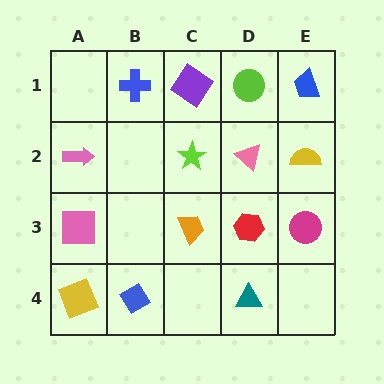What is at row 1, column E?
A blue trapezoid.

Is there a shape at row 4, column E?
No, that cell is empty.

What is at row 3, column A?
A pink square.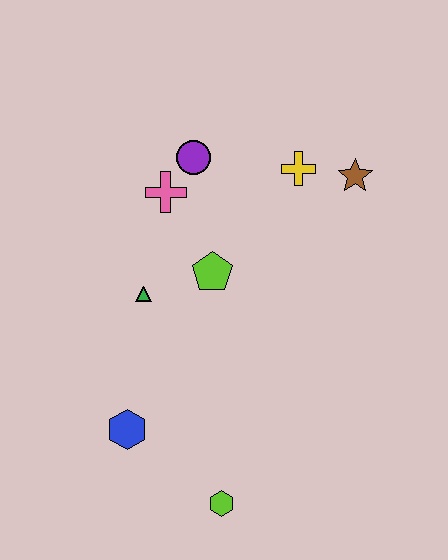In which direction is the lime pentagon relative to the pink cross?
The lime pentagon is below the pink cross.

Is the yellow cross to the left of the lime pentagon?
No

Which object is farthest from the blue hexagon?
The brown star is farthest from the blue hexagon.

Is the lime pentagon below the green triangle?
No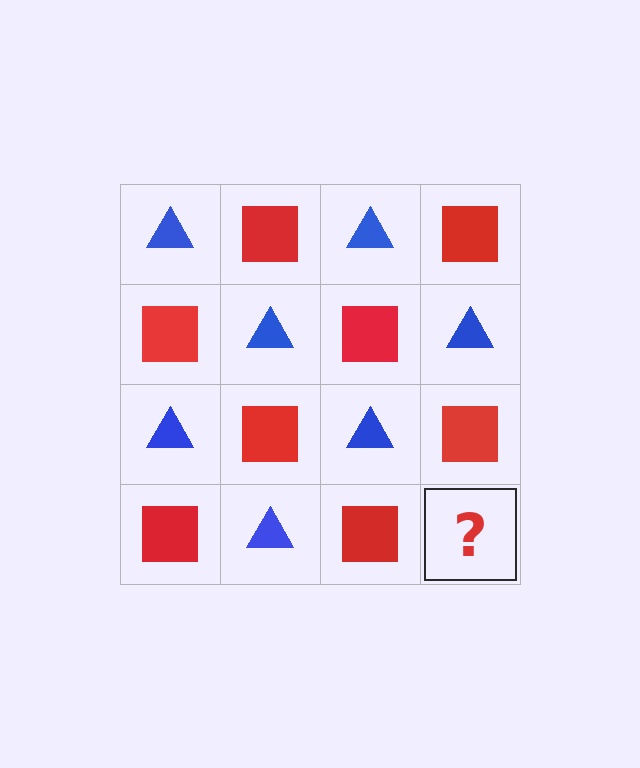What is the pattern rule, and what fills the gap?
The rule is that it alternates blue triangle and red square in a checkerboard pattern. The gap should be filled with a blue triangle.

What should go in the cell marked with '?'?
The missing cell should contain a blue triangle.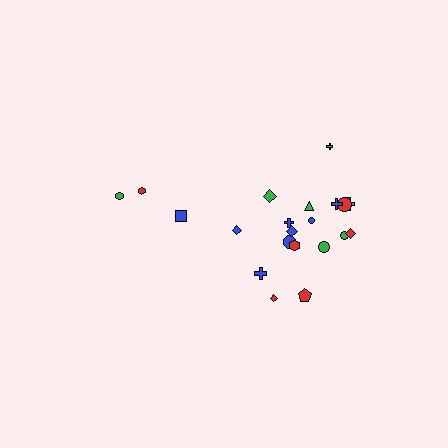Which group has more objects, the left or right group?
The right group.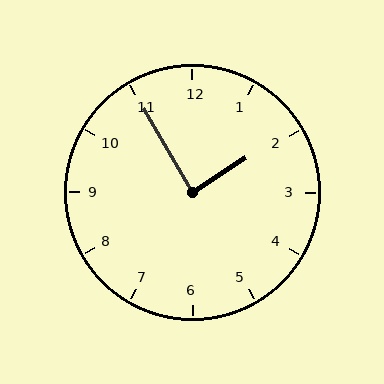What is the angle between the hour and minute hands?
Approximately 88 degrees.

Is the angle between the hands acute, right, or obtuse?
It is right.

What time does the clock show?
1:55.